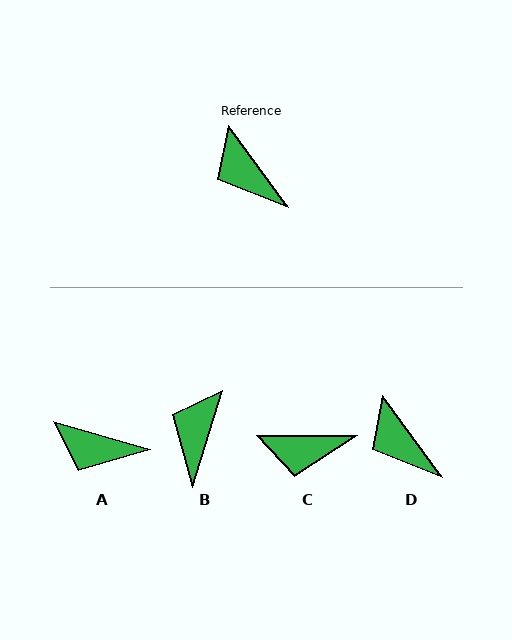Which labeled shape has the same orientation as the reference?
D.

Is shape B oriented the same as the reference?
No, it is off by about 53 degrees.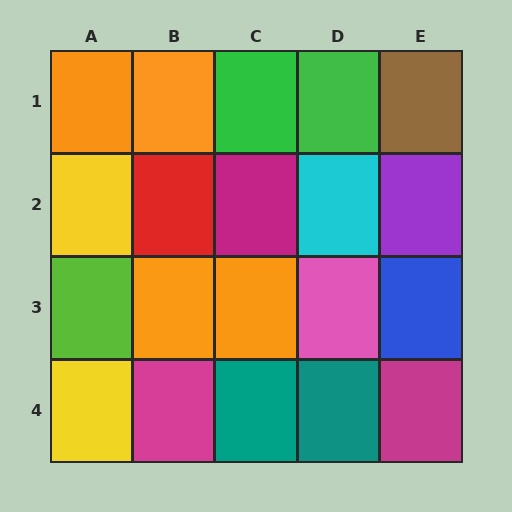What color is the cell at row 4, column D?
Teal.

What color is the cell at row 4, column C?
Teal.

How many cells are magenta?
3 cells are magenta.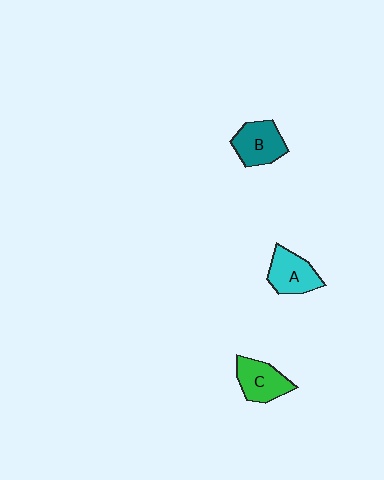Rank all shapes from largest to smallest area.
From largest to smallest: B (teal), A (cyan), C (green).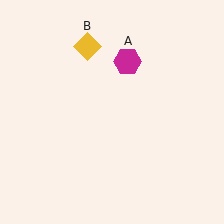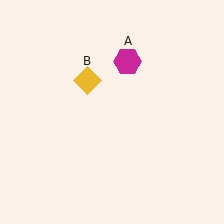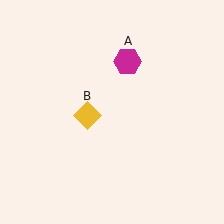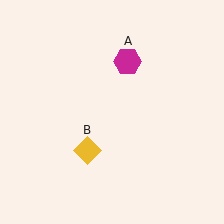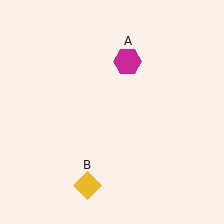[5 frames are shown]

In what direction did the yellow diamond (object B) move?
The yellow diamond (object B) moved down.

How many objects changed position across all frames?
1 object changed position: yellow diamond (object B).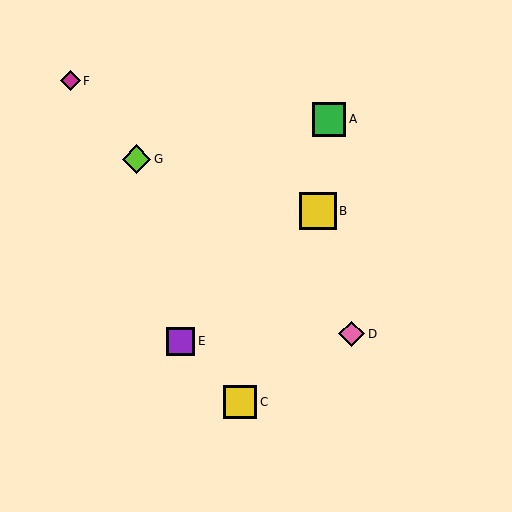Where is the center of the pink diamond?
The center of the pink diamond is at (352, 334).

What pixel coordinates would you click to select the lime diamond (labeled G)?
Click at (137, 159) to select the lime diamond G.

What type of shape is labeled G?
Shape G is a lime diamond.